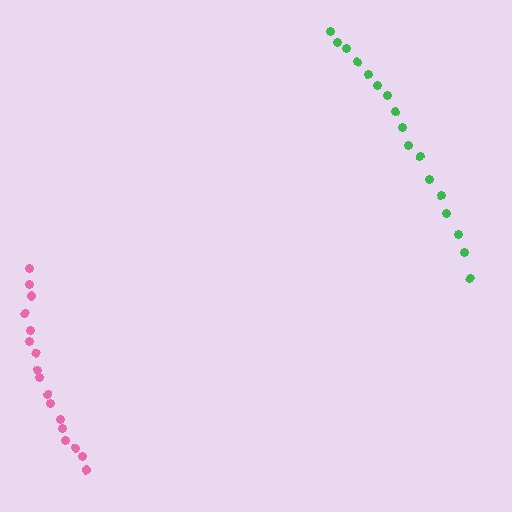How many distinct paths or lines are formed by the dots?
There are 2 distinct paths.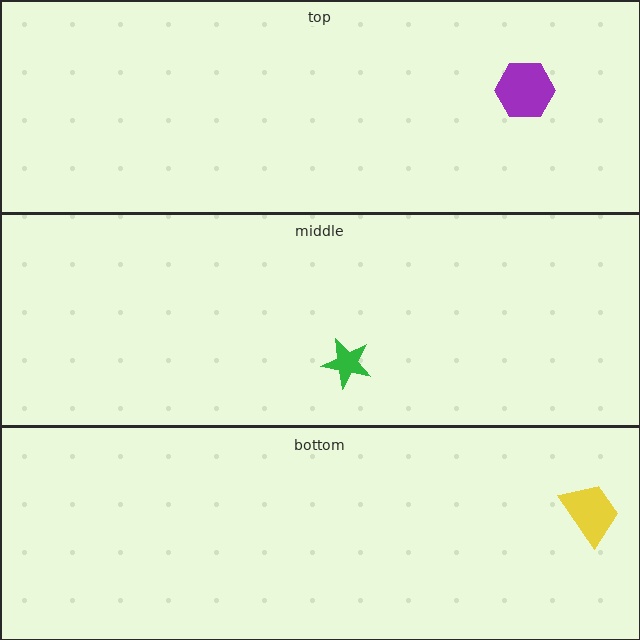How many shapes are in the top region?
1.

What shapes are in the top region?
The purple hexagon.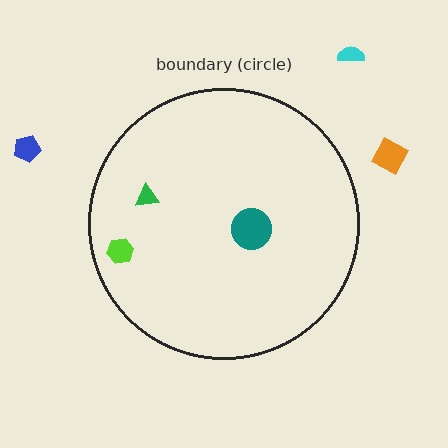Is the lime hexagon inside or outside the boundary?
Inside.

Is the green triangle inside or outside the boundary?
Inside.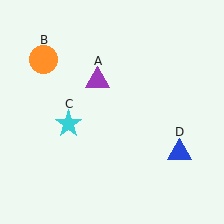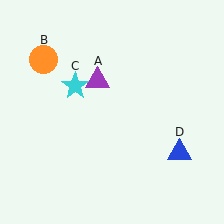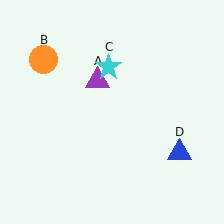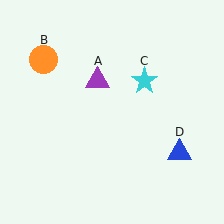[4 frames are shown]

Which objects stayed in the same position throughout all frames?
Purple triangle (object A) and orange circle (object B) and blue triangle (object D) remained stationary.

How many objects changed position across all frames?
1 object changed position: cyan star (object C).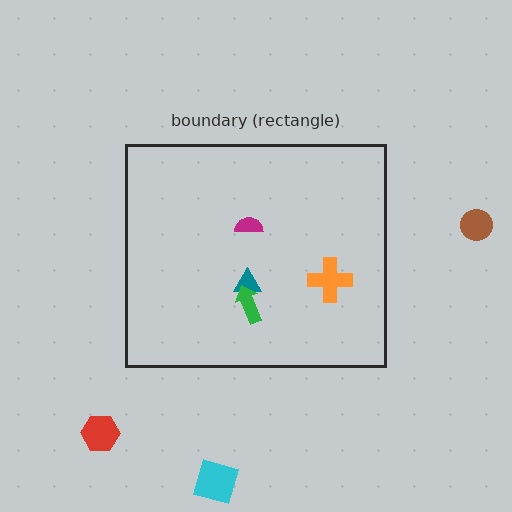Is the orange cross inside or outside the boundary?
Inside.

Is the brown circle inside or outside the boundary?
Outside.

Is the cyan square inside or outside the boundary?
Outside.